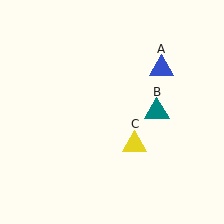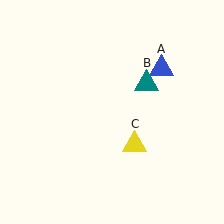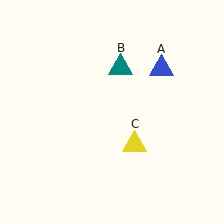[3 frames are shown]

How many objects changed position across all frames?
1 object changed position: teal triangle (object B).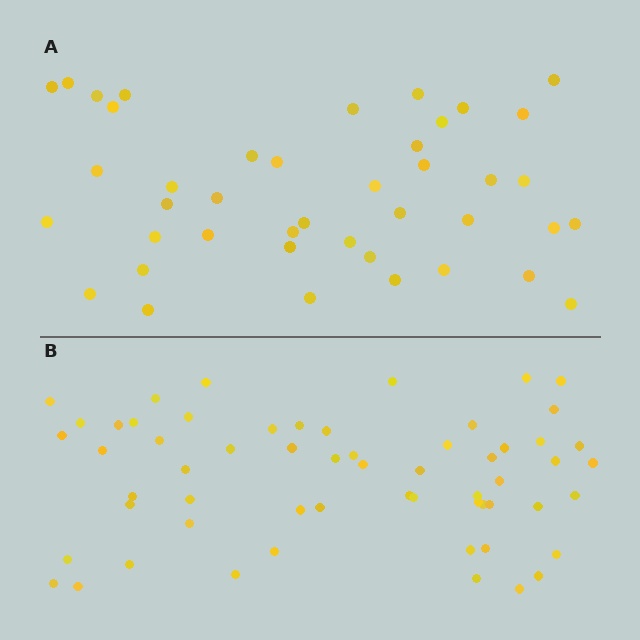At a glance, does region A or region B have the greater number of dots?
Region B (the bottom region) has more dots.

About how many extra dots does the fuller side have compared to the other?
Region B has approximately 15 more dots than region A.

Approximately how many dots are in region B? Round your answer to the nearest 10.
About 60 dots. (The exact count is 59, which rounds to 60.)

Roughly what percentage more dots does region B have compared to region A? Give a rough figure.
About 40% more.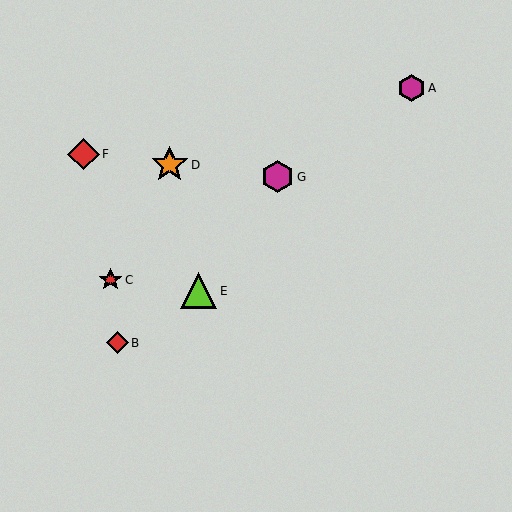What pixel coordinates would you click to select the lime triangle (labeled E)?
Click at (199, 291) to select the lime triangle E.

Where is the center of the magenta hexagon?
The center of the magenta hexagon is at (411, 88).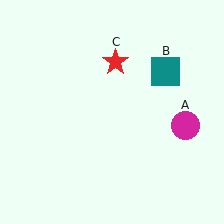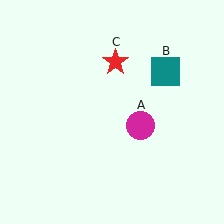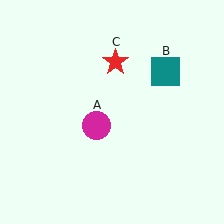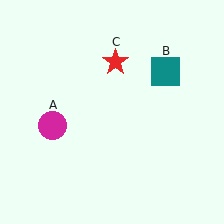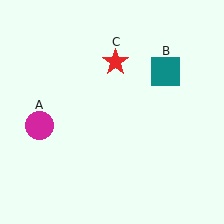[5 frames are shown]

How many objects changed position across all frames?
1 object changed position: magenta circle (object A).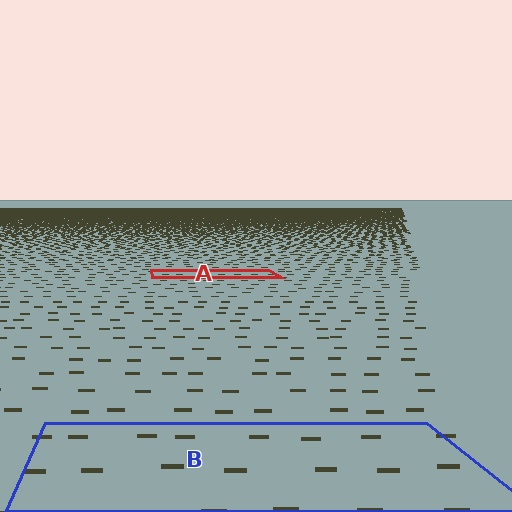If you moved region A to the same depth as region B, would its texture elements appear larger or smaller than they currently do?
They would appear larger. At a closer depth, the same texture elements are projected at a bigger on-screen size.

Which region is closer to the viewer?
Region B is closer. The texture elements there are larger and more spread out.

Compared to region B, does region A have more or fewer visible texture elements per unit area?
Region A has more texture elements per unit area — they are packed more densely because it is farther away.